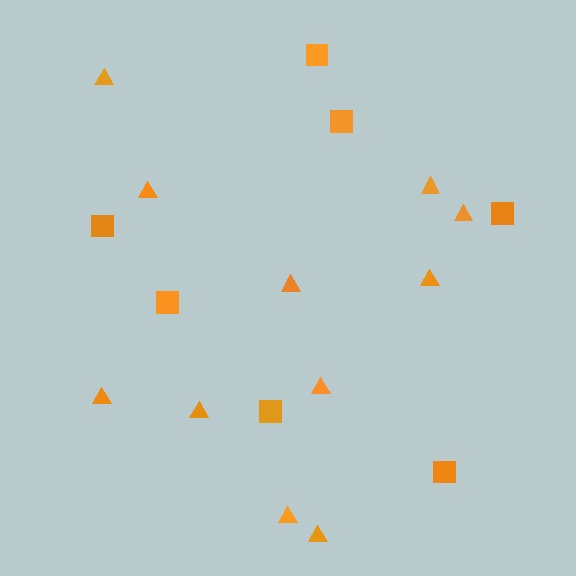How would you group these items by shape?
There are 2 groups: one group of triangles (11) and one group of squares (7).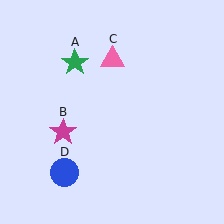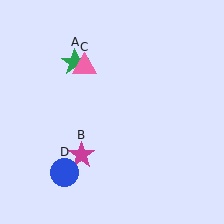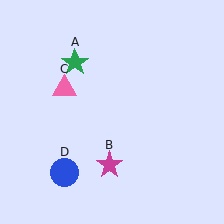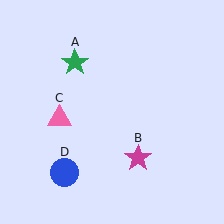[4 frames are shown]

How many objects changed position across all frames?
2 objects changed position: magenta star (object B), pink triangle (object C).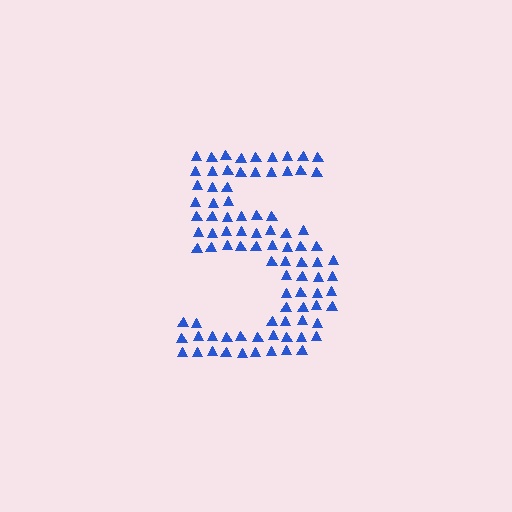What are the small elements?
The small elements are triangles.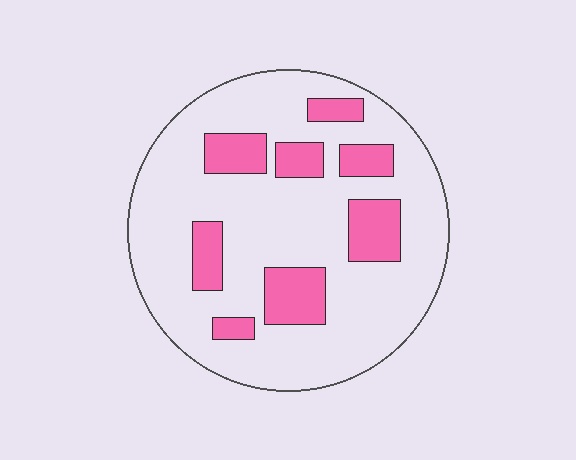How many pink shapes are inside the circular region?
8.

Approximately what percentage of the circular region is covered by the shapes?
Approximately 20%.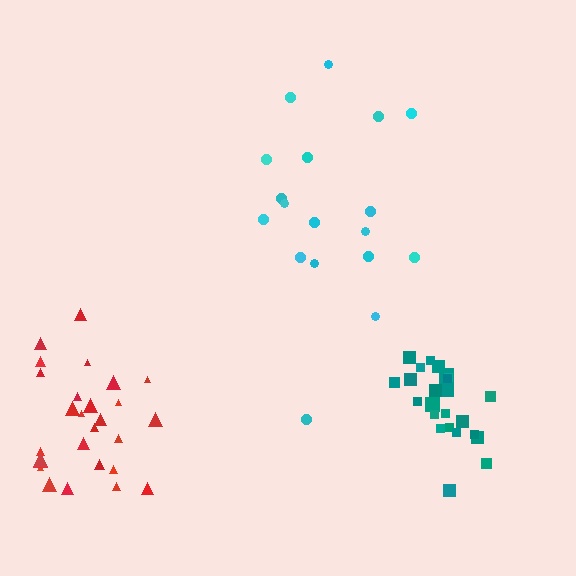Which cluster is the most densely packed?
Teal.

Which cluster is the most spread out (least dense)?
Cyan.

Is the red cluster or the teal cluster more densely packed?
Teal.